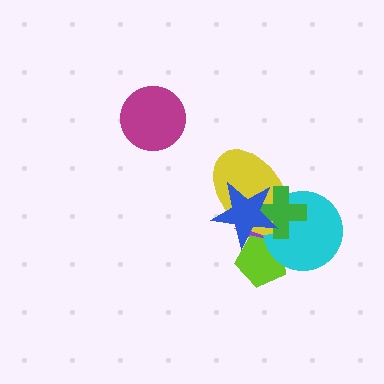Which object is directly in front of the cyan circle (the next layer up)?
The yellow ellipse is directly in front of the cyan circle.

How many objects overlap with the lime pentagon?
3 objects overlap with the lime pentagon.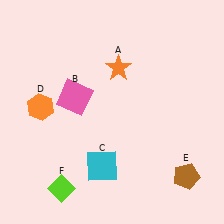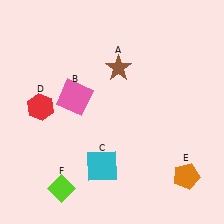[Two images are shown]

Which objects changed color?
A changed from orange to brown. D changed from orange to red. E changed from brown to orange.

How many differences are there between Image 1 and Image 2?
There are 3 differences between the two images.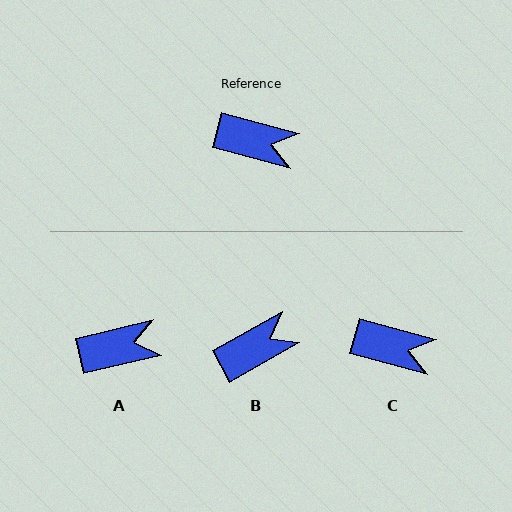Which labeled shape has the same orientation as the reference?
C.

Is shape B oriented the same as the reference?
No, it is off by about 44 degrees.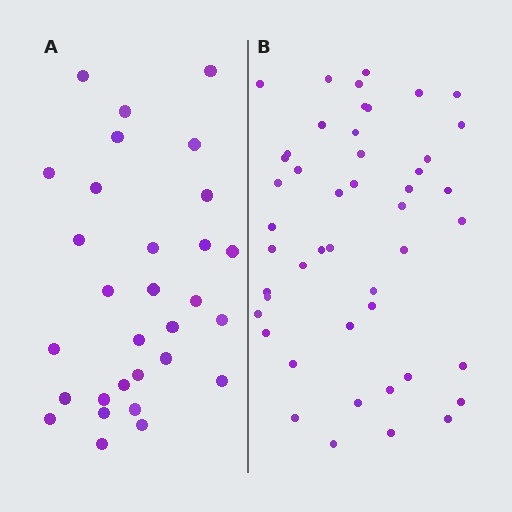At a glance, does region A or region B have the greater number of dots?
Region B (the right region) has more dots.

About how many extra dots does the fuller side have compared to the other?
Region B has approximately 15 more dots than region A.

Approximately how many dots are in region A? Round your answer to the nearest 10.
About 30 dots.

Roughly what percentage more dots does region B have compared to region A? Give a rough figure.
About 55% more.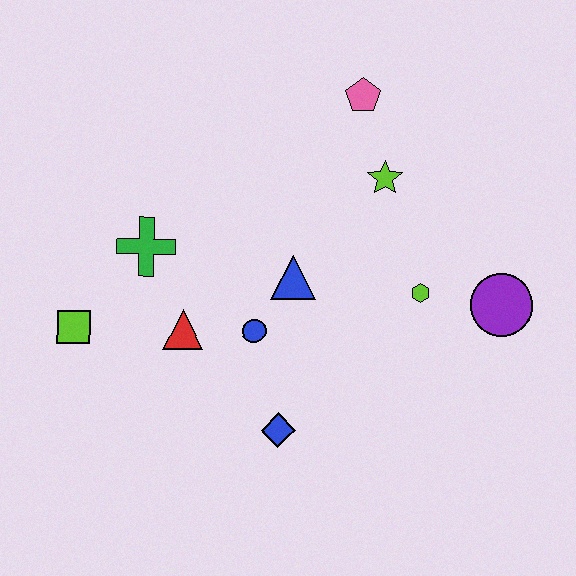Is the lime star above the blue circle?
Yes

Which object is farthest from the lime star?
The lime square is farthest from the lime star.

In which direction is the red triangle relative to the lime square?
The red triangle is to the right of the lime square.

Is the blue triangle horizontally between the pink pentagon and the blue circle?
Yes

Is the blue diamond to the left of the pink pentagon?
Yes